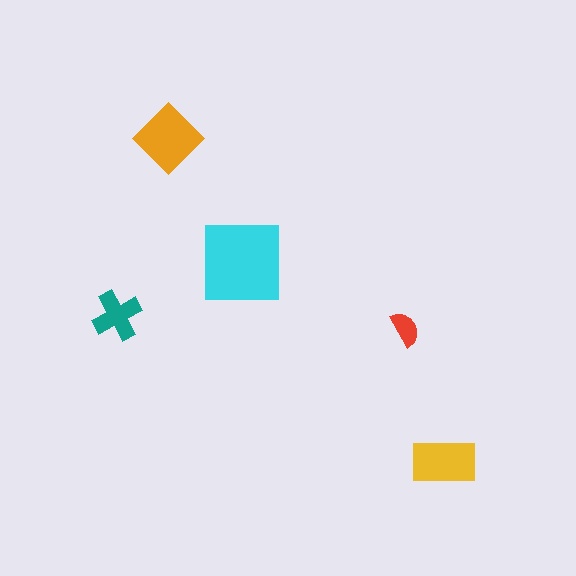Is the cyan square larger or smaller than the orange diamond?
Larger.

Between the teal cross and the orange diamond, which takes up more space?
The orange diamond.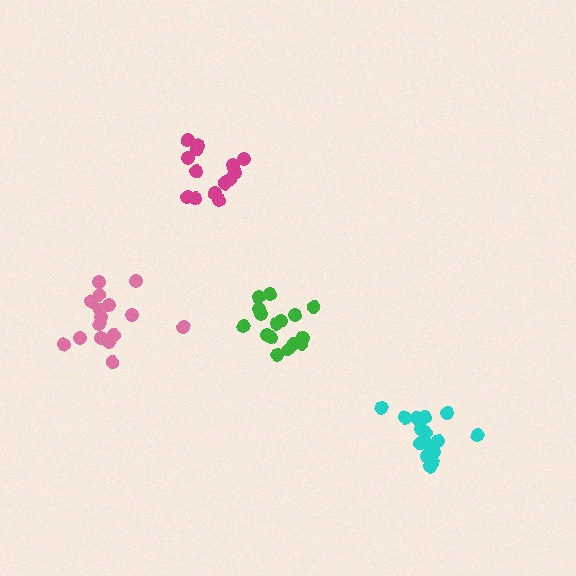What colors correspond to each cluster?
The clusters are colored: magenta, pink, cyan, green.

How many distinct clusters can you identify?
There are 4 distinct clusters.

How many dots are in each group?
Group 1: 14 dots, Group 2: 16 dots, Group 3: 16 dots, Group 4: 16 dots (62 total).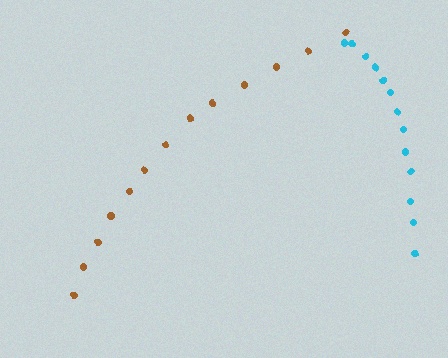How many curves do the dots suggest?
There are 2 distinct paths.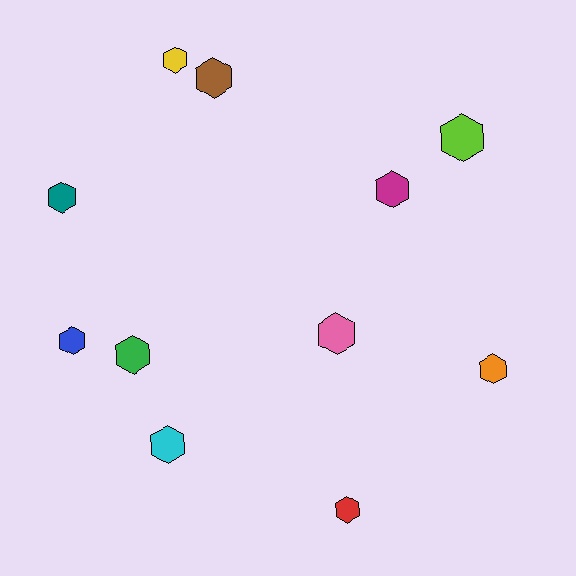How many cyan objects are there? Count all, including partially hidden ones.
There is 1 cyan object.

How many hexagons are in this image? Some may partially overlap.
There are 11 hexagons.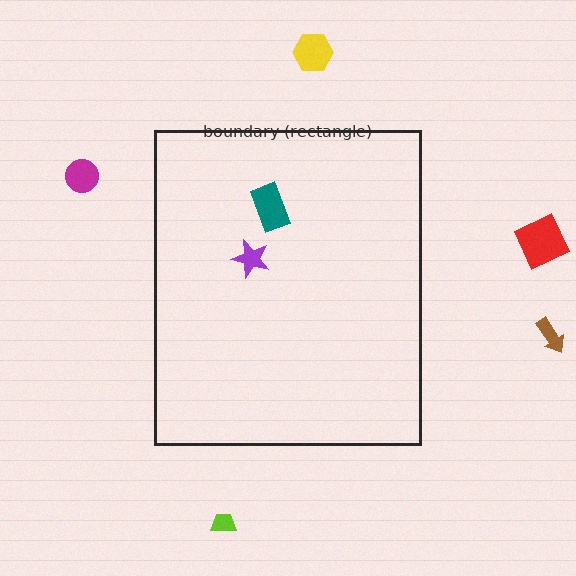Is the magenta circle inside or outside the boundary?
Outside.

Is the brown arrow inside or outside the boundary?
Outside.